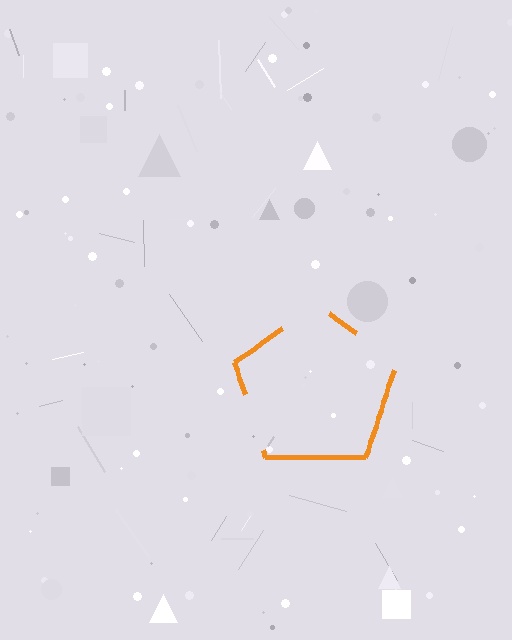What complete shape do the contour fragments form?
The contour fragments form a pentagon.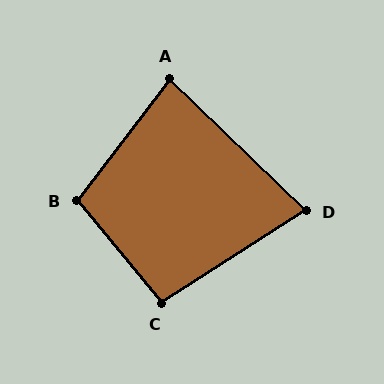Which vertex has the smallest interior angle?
D, at approximately 77 degrees.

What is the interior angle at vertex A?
Approximately 83 degrees (acute).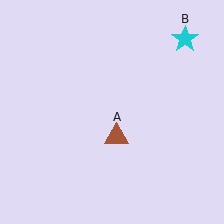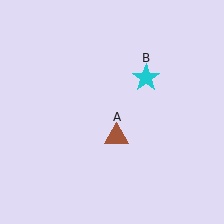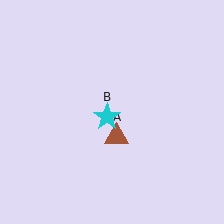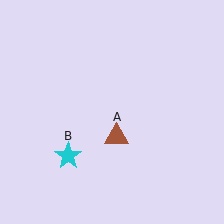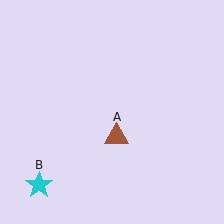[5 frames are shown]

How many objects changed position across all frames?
1 object changed position: cyan star (object B).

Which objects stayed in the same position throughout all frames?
Brown triangle (object A) remained stationary.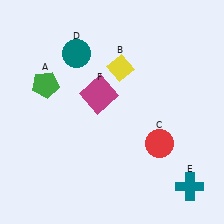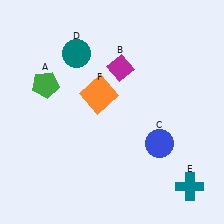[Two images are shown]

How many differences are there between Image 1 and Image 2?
There are 3 differences between the two images.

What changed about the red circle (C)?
In Image 1, C is red. In Image 2, it changed to blue.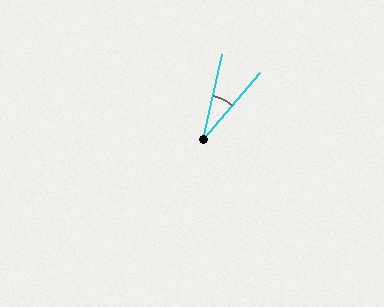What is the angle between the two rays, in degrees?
Approximately 27 degrees.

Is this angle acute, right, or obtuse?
It is acute.